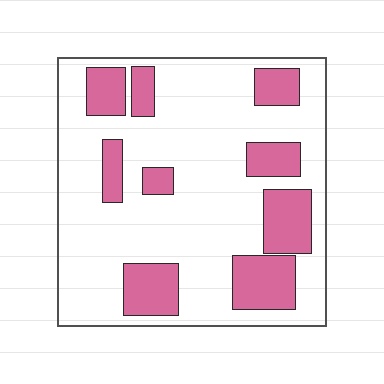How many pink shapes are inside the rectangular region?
9.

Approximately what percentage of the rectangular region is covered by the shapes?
Approximately 25%.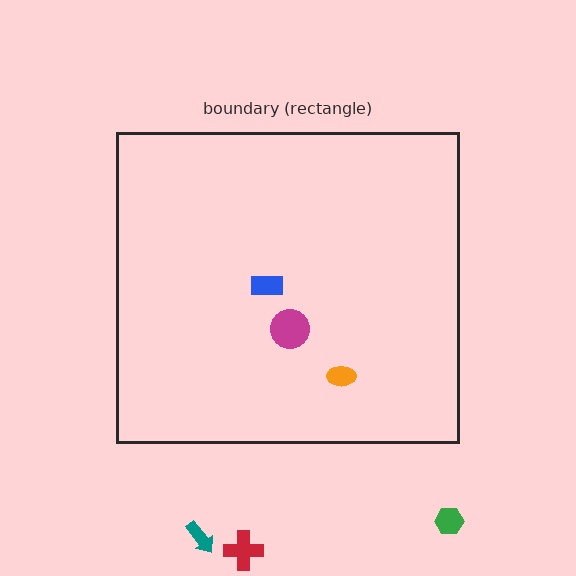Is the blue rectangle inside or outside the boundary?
Inside.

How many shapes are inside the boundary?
3 inside, 3 outside.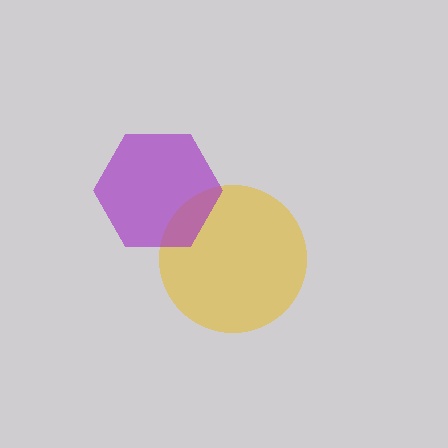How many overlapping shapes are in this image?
There are 2 overlapping shapes in the image.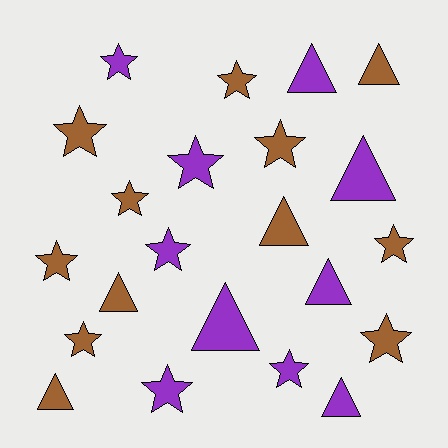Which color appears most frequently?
Brown, with 12 objects.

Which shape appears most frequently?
Star, with 13 objects.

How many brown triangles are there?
There are 4 brown triangles.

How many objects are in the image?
There are 22 objects.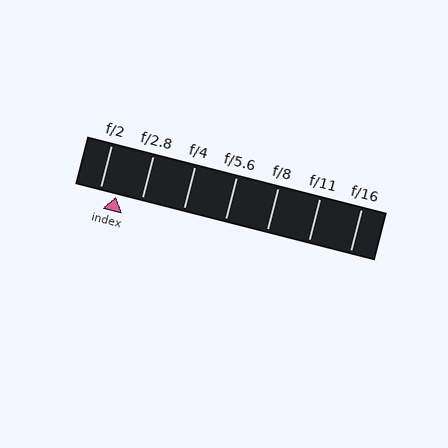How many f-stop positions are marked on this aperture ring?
There are 7 f-stop positions marked.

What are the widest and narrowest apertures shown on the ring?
The widest aperture shown is f/2 and the narrowest is f/16.